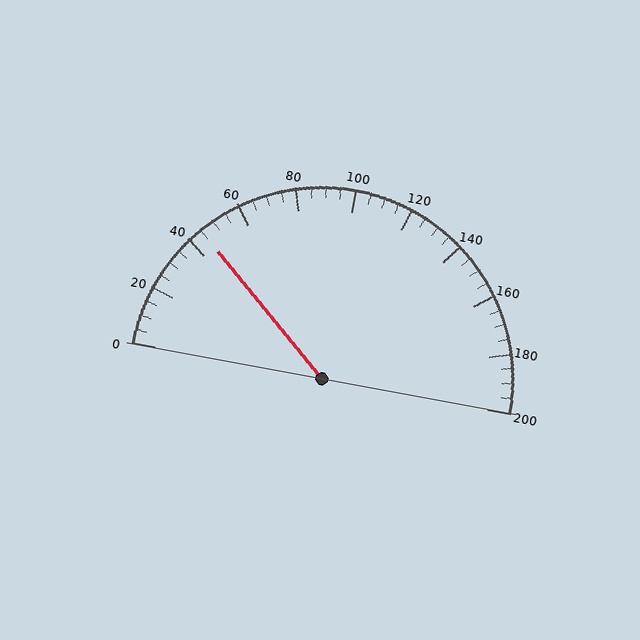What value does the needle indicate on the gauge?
The needle indicates approximately 45.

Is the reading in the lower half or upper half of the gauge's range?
The reading is in the lower half of the range (0 to 200).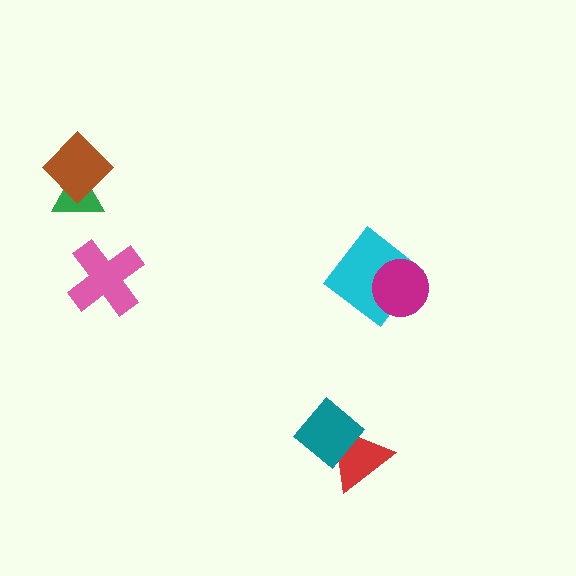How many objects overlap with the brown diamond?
1 object overlaps with the brown diamond.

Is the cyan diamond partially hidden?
Yes, it is partially covered by another shape.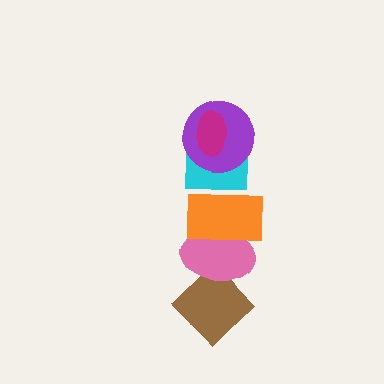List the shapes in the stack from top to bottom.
From top to bottom: the magenta ellipse, the purple circle, the cyan rectangle, the orange rectangle, the pink ellipse, the brown diamond.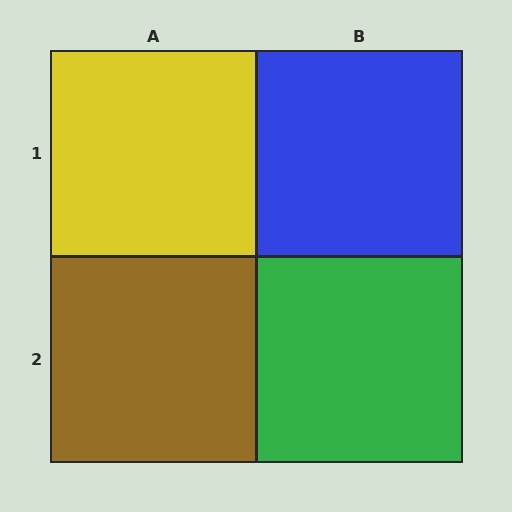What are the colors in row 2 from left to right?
Brown, green.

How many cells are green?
1 cell is green.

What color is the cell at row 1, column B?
Blue.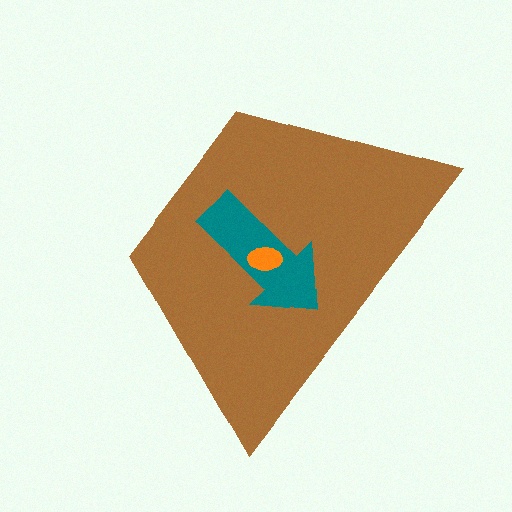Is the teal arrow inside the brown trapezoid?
Yes.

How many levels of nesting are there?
3.